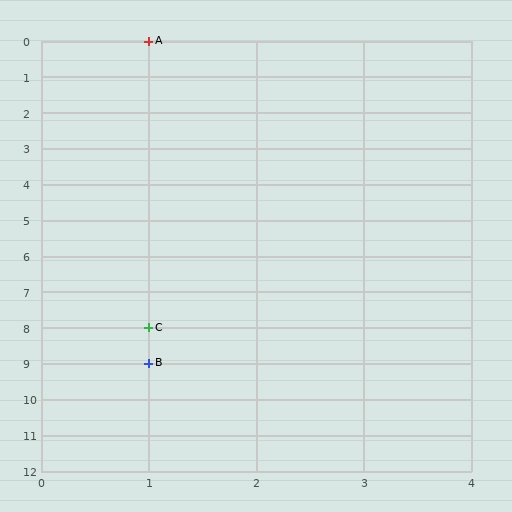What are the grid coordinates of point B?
Point B is at grid coordinates (1, 9).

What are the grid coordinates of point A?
Point A is at grid coordinates (1, 0).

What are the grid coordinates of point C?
Point C is at grid coordinates (1, 8).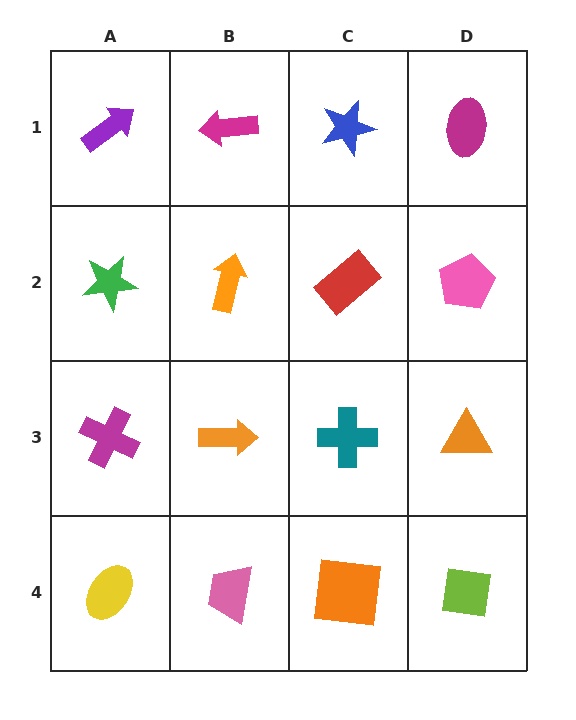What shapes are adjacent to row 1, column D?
A pink pentagon (row 2, column D), a blue star (row 1, column C).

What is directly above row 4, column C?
A teal cross.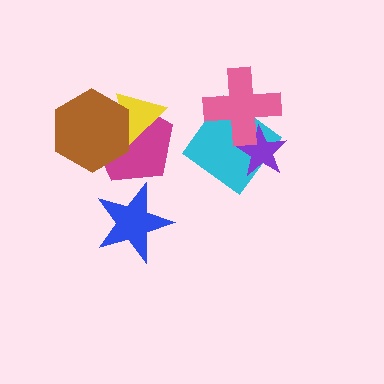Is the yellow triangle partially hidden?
Yes, it is partially covered by another shape.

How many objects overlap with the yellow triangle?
2 objects overlap with the yellow triangle.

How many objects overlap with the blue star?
0 objects overlap with the blue star.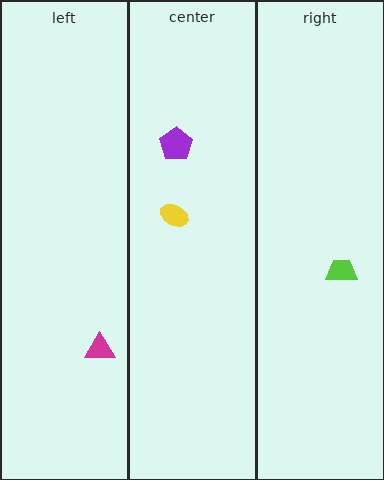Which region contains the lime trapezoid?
The right region.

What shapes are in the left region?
The magenta triangle.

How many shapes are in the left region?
1.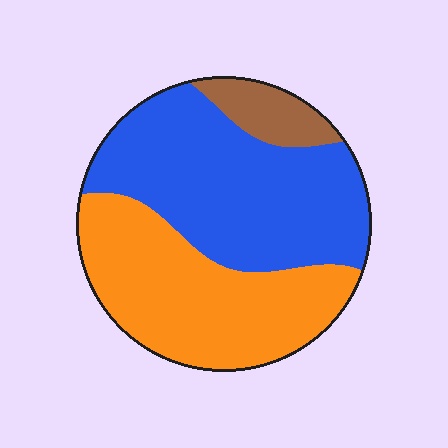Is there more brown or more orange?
Orange.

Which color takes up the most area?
Blue, at roughly 50%.